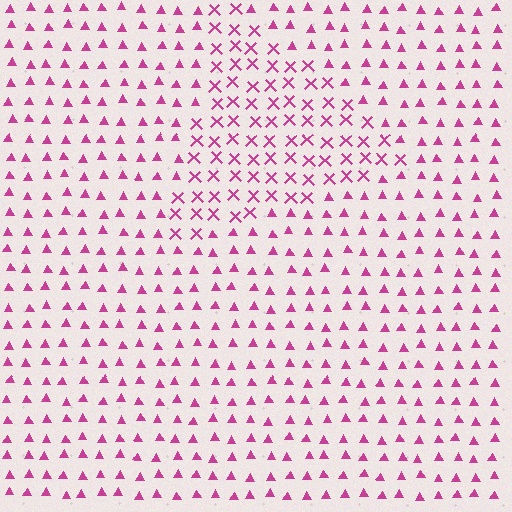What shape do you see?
I see a triangle.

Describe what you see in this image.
The image is filled with small magenta elements arranged in a uniform grid. A triangle-shaped region contains X marks, while the surrounding area contains triangles. The boundary is defined purely by the change in element shape.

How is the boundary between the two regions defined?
The boundary is defined by a change in element shape: X marks inside vs. triangles outside. All elements share the same color and spacing.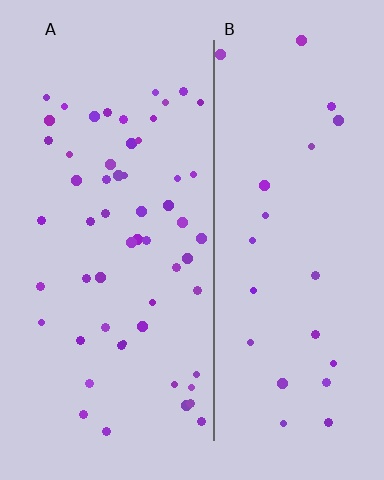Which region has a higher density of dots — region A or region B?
A (the left).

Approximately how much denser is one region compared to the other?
Approximately 2.4× — region A over region B.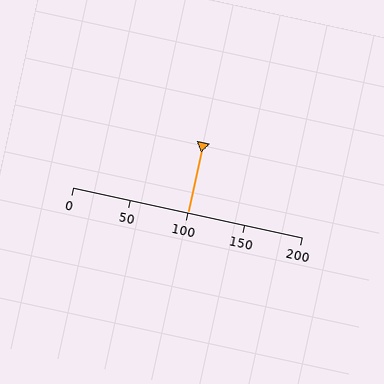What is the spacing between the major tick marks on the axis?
The major ticks are spaced 50 apart.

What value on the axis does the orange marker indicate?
The marker indicates approximately 100.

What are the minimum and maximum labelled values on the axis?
The axis runs from 0 to 200.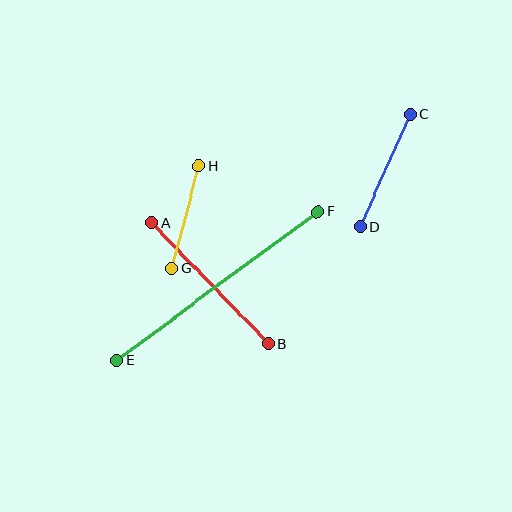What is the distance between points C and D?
The distance is approximately 123 pixels.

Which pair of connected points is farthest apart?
Points E and F are farthest apart.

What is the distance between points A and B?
The distance is approximately 168 pixels.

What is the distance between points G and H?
The distance is approximately 105 pixels.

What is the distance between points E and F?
The distance is approximately 250 pixels.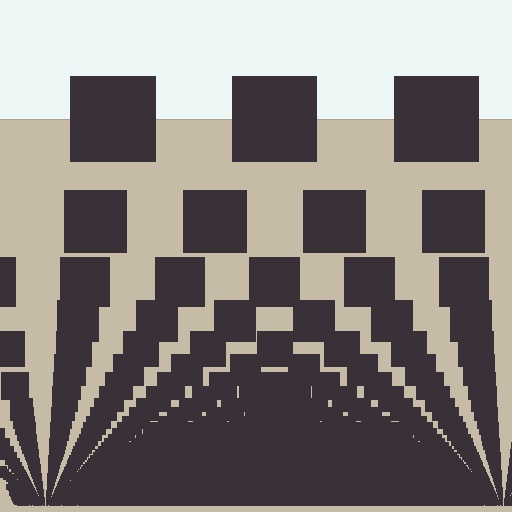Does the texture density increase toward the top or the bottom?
Density increases toward the bottom.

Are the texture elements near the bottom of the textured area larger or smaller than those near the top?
Smaller. The gradient is inverted — elements near the bottom are smaller and denser.